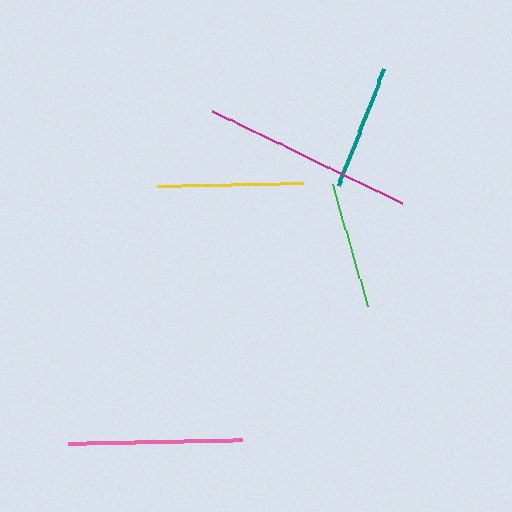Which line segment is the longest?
The magenta line is the longest at approximately 211 pixels.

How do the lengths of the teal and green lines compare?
The teal and green lines are approximately the same length.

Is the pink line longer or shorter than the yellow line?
The pink line is longer than the yellow line.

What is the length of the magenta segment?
The magenta segment is approximately 211 pixels long.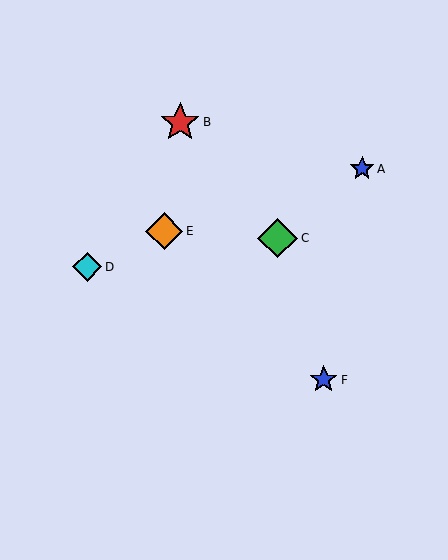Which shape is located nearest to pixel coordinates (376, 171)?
The blue star (labeled A) at (362, 169) is nearest to that location.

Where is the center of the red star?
The center of the red star is at (180, 123).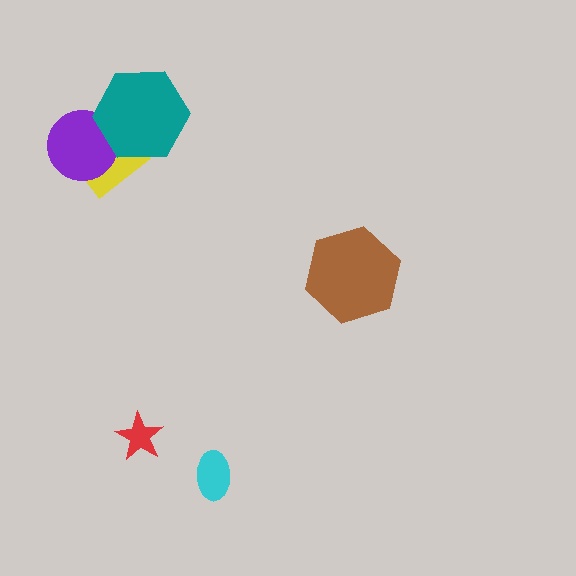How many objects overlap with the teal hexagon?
2 objects overlap with the teal hexagon.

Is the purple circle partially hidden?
Yes, it is partially covered by another shape.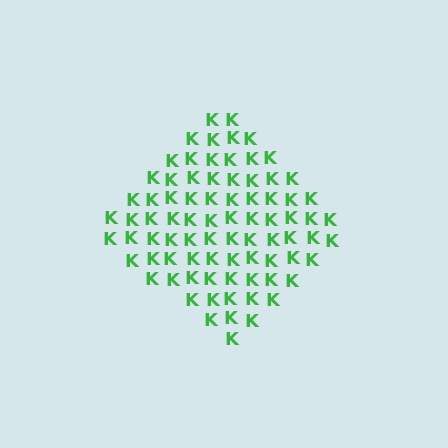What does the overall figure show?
The overall figure shows a diamond.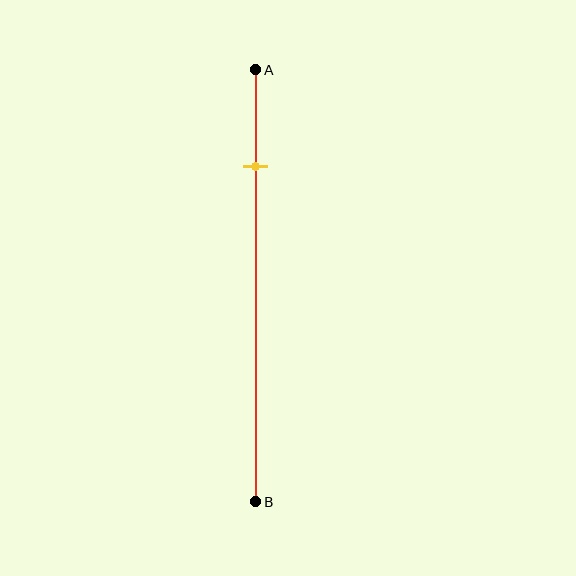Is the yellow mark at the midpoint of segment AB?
No, the mark is at about 20% from A, not at the 50% midpoint.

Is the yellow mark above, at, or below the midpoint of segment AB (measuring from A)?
The yellow mark is above the midpoint of segment AB.